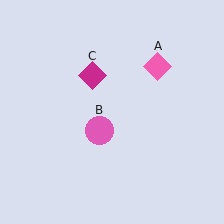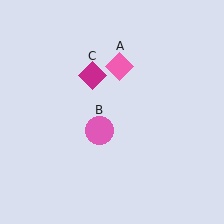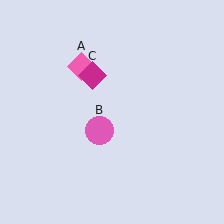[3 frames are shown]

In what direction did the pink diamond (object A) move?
The pink diamond (object A) moved left.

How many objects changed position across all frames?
1 object changed position: pink diamond (object A).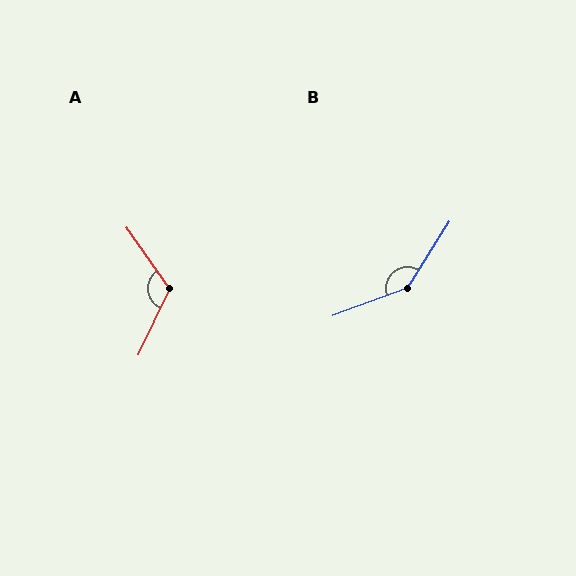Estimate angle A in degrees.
Approximately 119 degrees.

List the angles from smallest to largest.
A (119°), B (142°).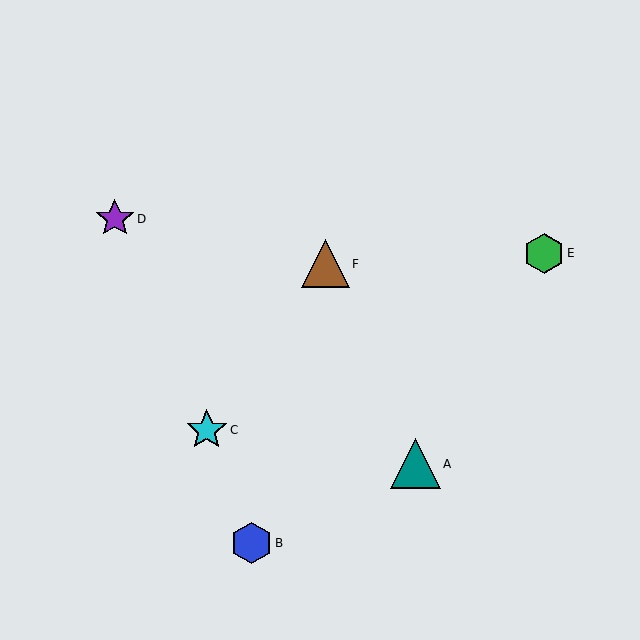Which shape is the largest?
The teal triangle (labeled A) is the largest.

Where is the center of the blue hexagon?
The center of the blue hexagon is at (251, 543).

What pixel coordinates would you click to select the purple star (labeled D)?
Click at (115, 219) to select the purple star D.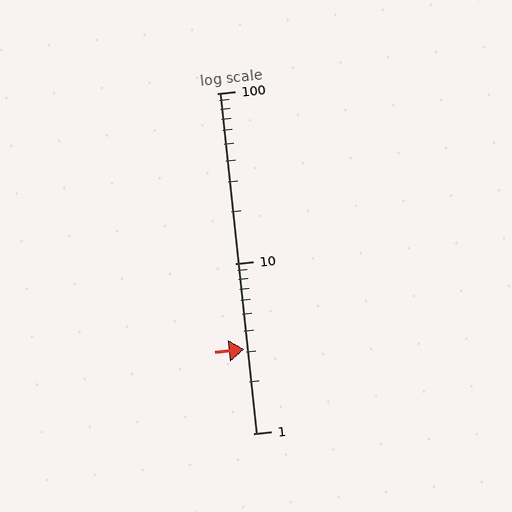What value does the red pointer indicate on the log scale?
The pointer indicates approximately 3.1.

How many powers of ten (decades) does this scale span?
The scale spans 2 decades, from 1 to 100.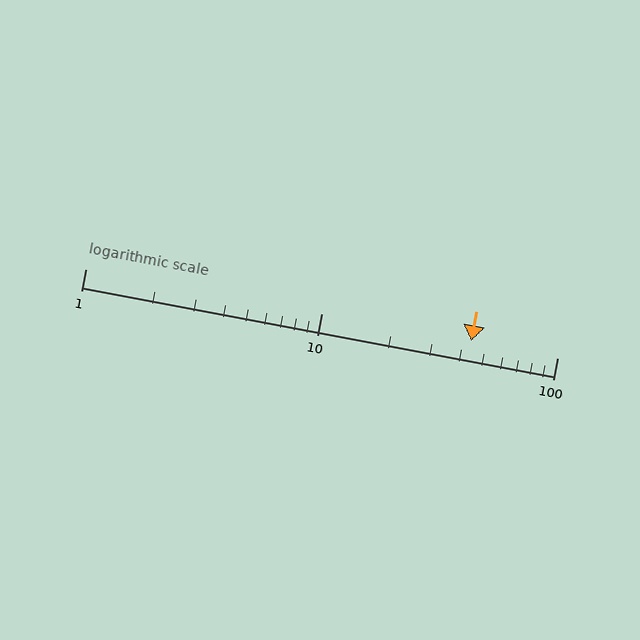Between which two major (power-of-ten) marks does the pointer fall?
The pointer is between 10 and 100.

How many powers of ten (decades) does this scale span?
The scale spans 2 decades, from 1 to 100.